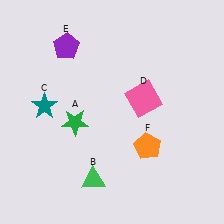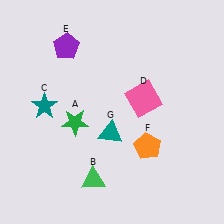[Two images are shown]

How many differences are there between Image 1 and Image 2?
There is 1 difference between the two images.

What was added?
A teal triangle (G) was added in Image 2.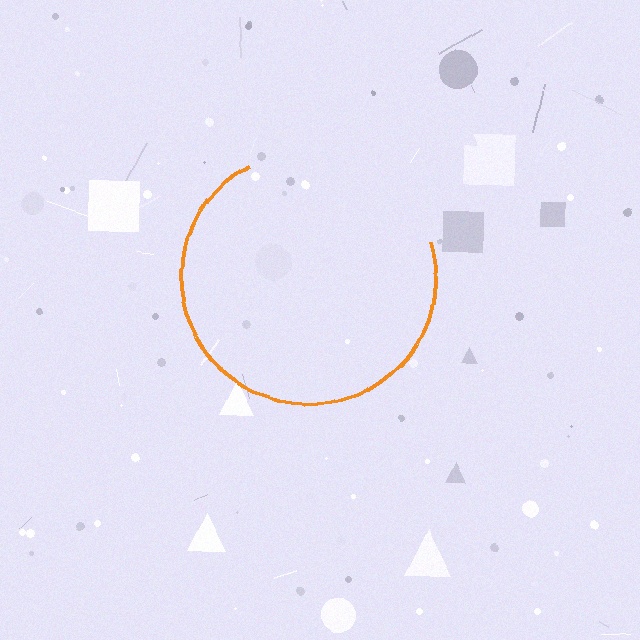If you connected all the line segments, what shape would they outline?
They would outline a circle.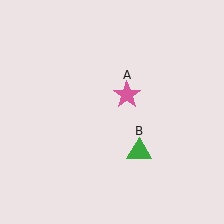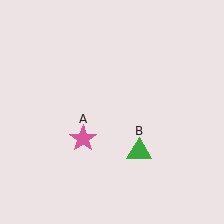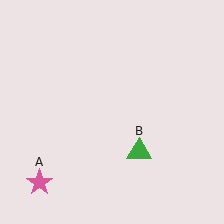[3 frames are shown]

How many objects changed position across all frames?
1 object changed position: pink star (object A).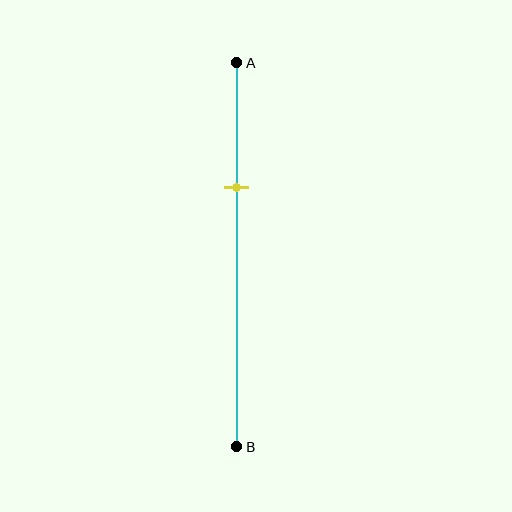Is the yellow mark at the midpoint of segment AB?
No, the mark is at about 30% from A, not at the 50% midpoint.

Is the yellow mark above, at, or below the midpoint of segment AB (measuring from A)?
The yellow mark is above the midpoint of segment AB.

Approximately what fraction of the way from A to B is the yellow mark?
The yellow mark is approximately 30% of the way from A to B.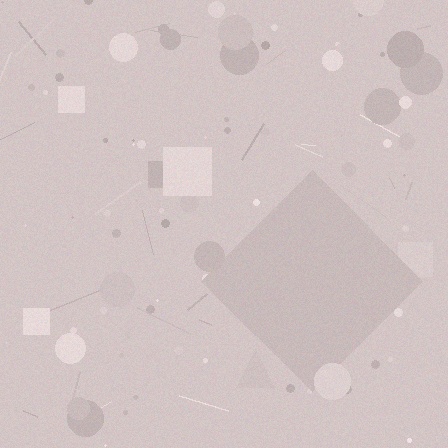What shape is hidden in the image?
A diamond is hidden in the image.